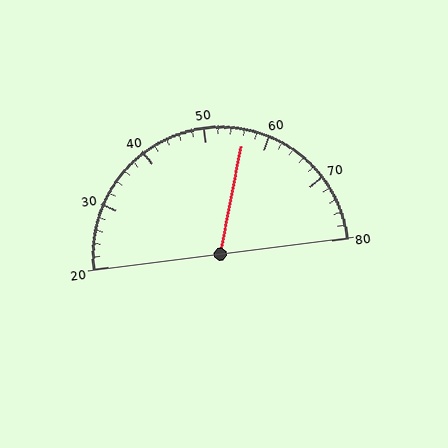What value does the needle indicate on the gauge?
The needle indicates approximately 56.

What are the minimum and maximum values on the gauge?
The gauge ranges from 20 to 80.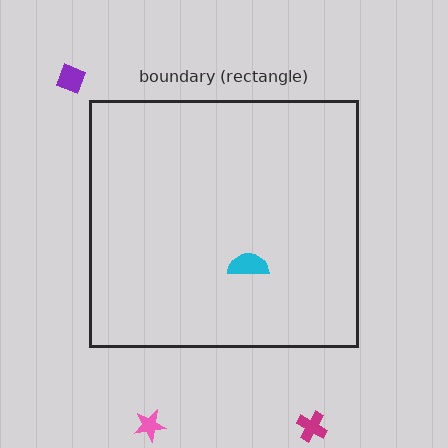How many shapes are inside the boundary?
1 inside, 3 outside.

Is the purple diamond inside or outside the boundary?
Outside.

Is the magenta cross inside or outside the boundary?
Outside.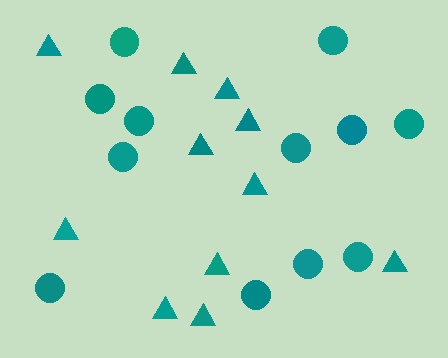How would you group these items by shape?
There are 2 groups: one group of circles (12) and one group of triangles (11).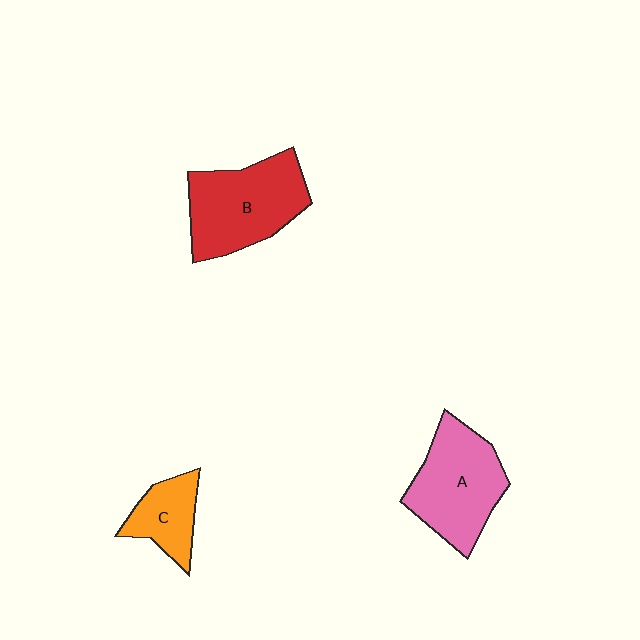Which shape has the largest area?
Shape B (red).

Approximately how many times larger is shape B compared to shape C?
Approximately 2.0 times.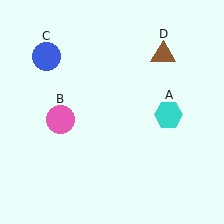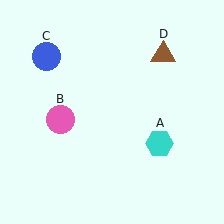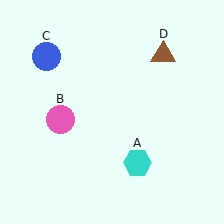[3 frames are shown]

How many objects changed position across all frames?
1 object changed position: cyan hexagon (object A).